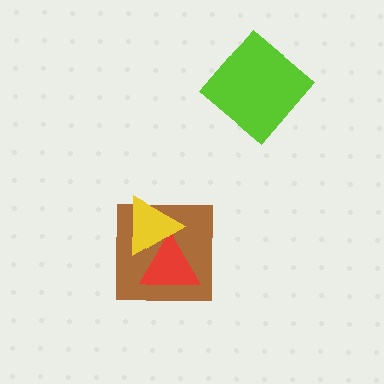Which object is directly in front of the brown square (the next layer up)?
The red triangle is directly in front of the brown square.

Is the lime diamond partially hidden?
No, no other shape covers it.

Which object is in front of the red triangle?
The yellow triangle is in front of the red triangle.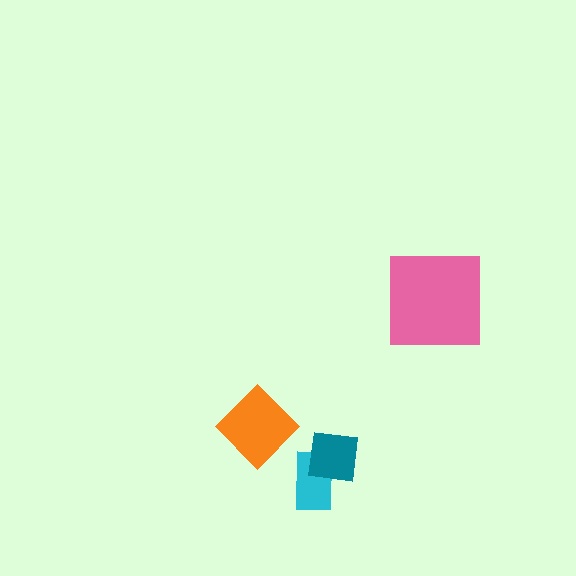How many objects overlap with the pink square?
0 objects overlap with the pink square.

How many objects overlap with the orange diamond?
0 objects overlap with the orange diamond.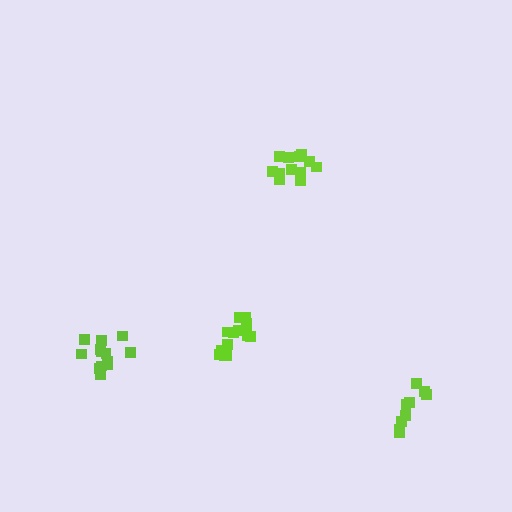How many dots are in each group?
Group 1: 12 dots, Group 2: 13 dots, Group 3: 9 dots, Group 4: 15 dots (49 total).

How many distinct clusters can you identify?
There are 4 distinct clusters.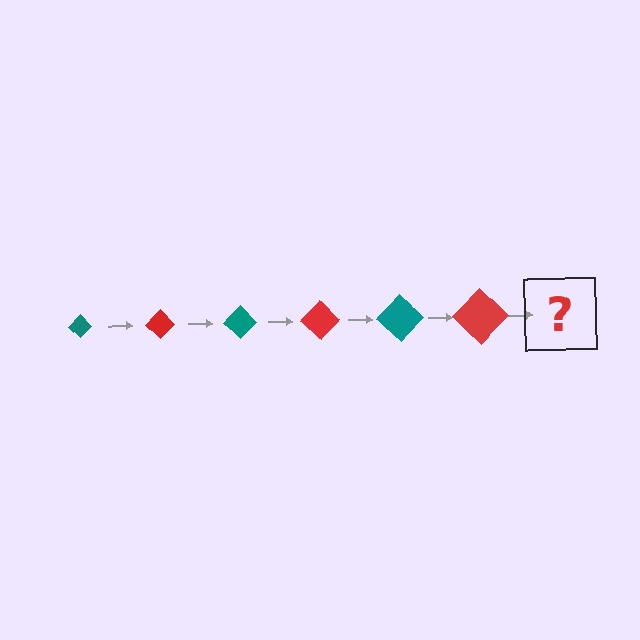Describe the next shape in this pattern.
It should be a teal diamond, larger than the previous one.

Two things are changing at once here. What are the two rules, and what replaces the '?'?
The two rules are that the diamond grows larger each step and the color cycles through teal and red. The '?' should be a teal diamond, larger than the previous one.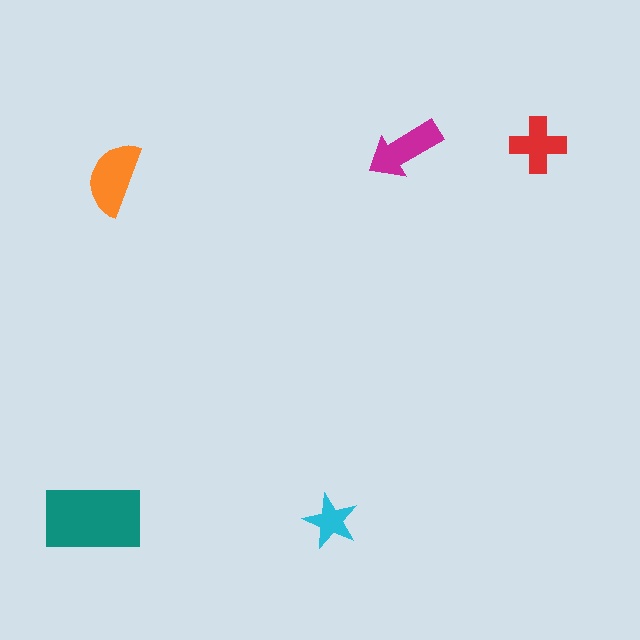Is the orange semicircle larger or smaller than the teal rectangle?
Smaller.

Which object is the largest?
The teal rectangle.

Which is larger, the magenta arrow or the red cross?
The magenta arrow.